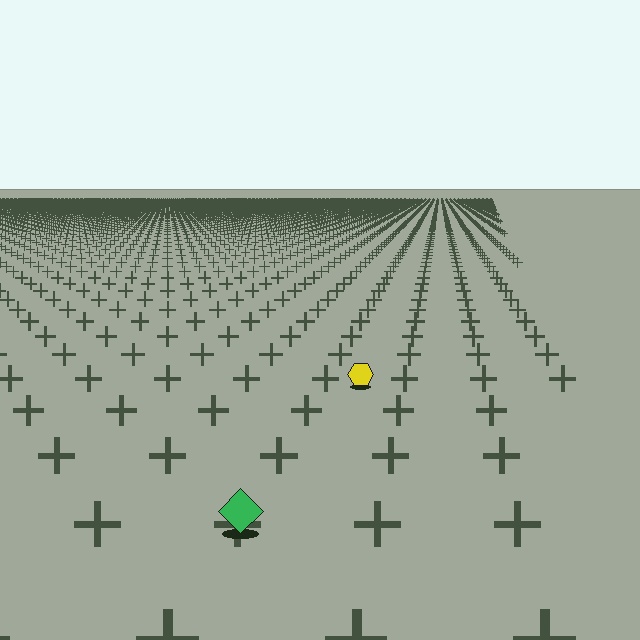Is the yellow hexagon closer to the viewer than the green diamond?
No. The green diamond is closer — you can tell from the texture gradient: the ground texture is coarser near it.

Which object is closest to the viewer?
The green diamond is closest. The texture marks near it are larger and more spread out.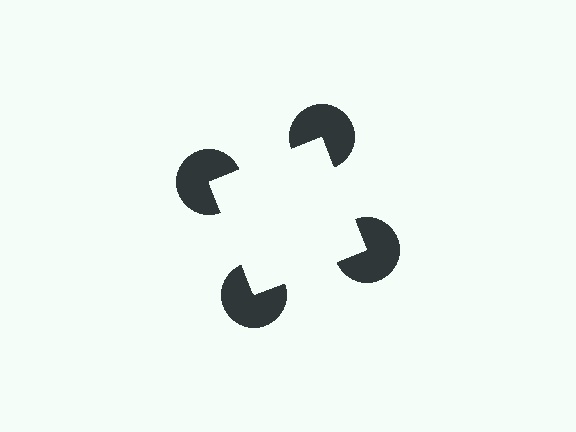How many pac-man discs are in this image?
There are 4 — one at each vertex of the illusory square.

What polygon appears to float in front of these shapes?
An illusory square — its edges are inferred from the aligned wedge cuts in the pac-man discs, not physically drawn.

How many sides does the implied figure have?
4 sides.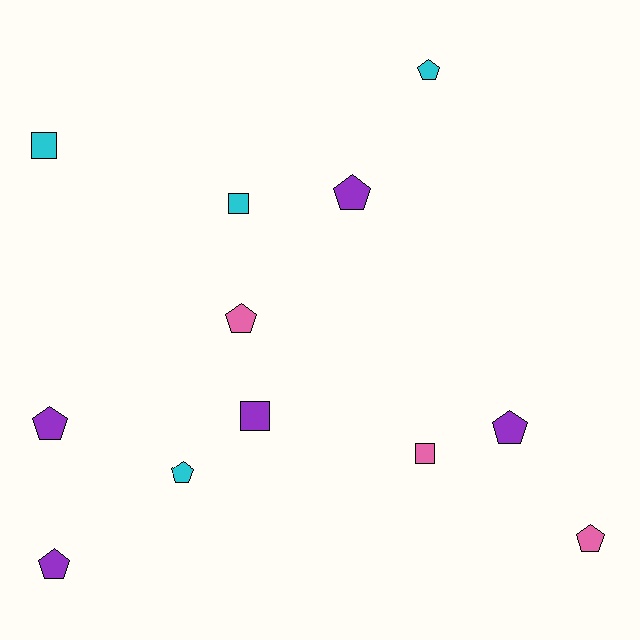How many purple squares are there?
There is 1 purple square.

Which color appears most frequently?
Purple, with 5 objects.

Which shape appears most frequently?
Pentagon, with 8 objects.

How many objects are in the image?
There are 12 objects.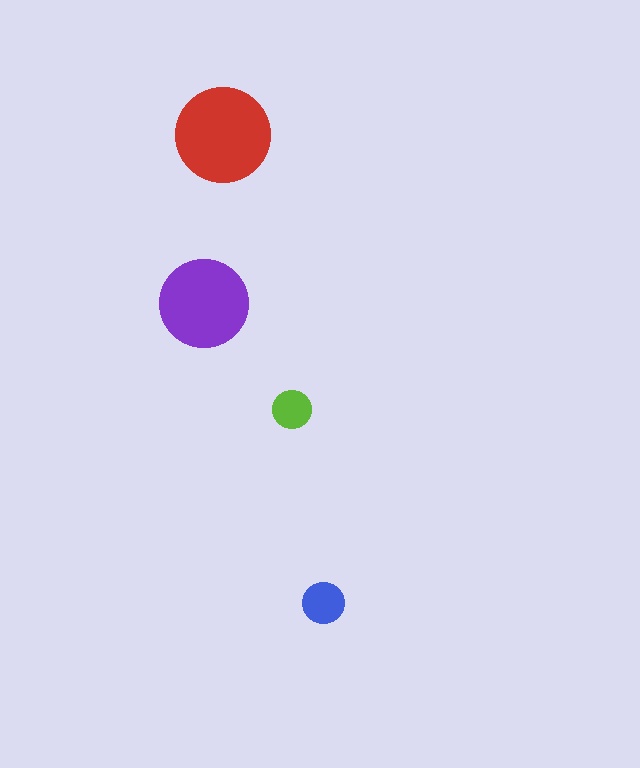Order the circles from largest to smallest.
the red one, the purple one, the blue one, the lime one.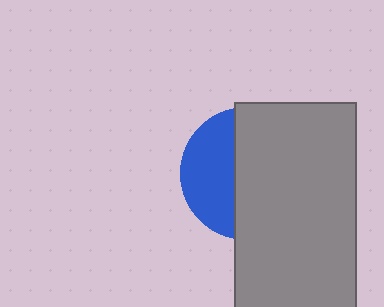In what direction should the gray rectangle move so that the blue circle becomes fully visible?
The gray rectangle should move right. That is the shortest direction to clear the overlap and leave the blue circle fully visible.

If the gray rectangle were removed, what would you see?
You would see the complete blue circle.